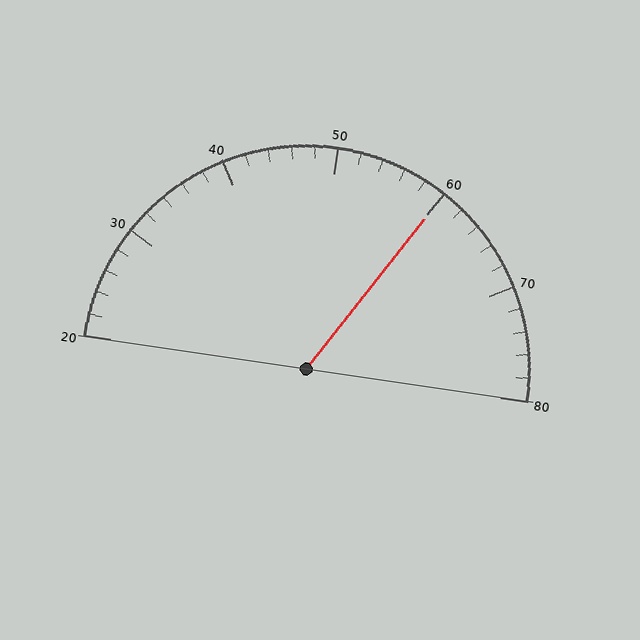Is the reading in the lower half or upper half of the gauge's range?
The reading is in the upper half of the range (20 to 80).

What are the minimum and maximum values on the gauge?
The gauge ranges from 20 to 80.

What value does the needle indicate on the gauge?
The needle indicates approximately 60.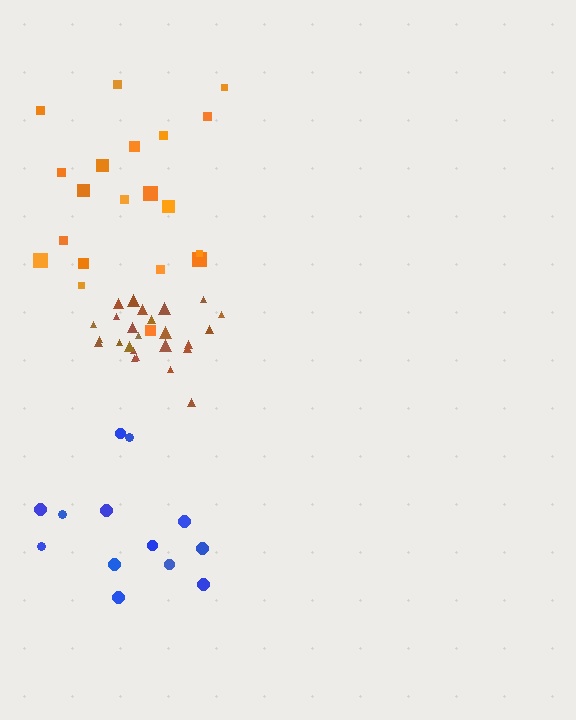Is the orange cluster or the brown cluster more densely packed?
Brown.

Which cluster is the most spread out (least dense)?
Blue.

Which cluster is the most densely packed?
Brown.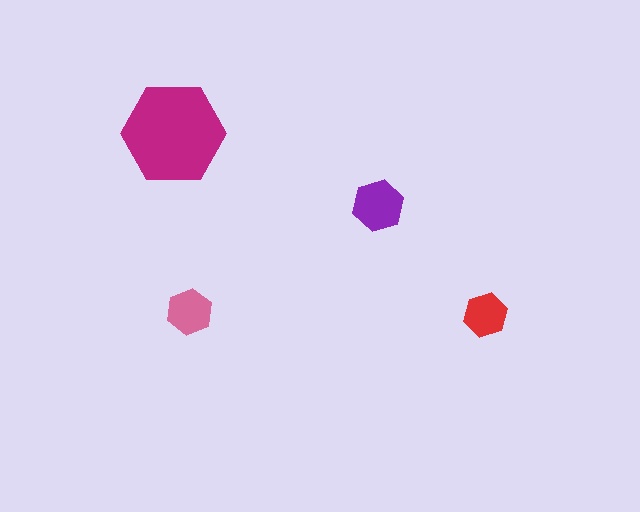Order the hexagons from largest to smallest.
the magenta one, the purple one, the pink one, the red one.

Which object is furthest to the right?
The red hexagon is rightmost.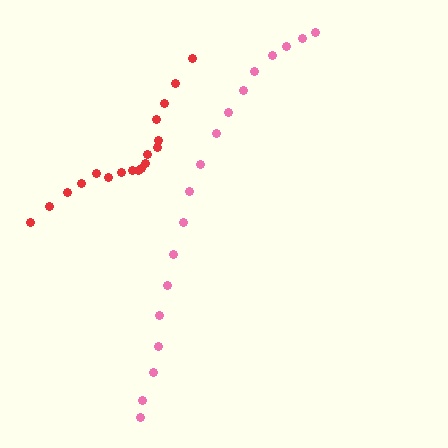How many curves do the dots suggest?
There are 2 distinct paths.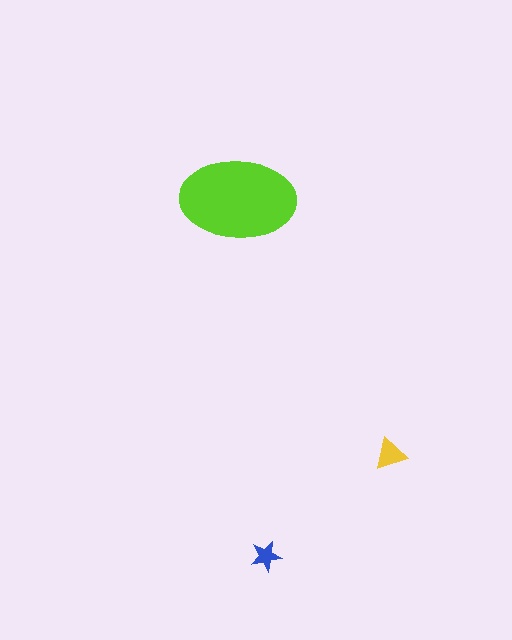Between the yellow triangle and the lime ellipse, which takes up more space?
The lime ellipse.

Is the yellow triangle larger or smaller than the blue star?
Larger.